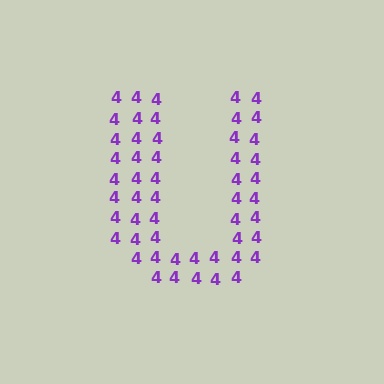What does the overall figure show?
The overall figure shows the letter U.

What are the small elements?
The small elements are digit 4's.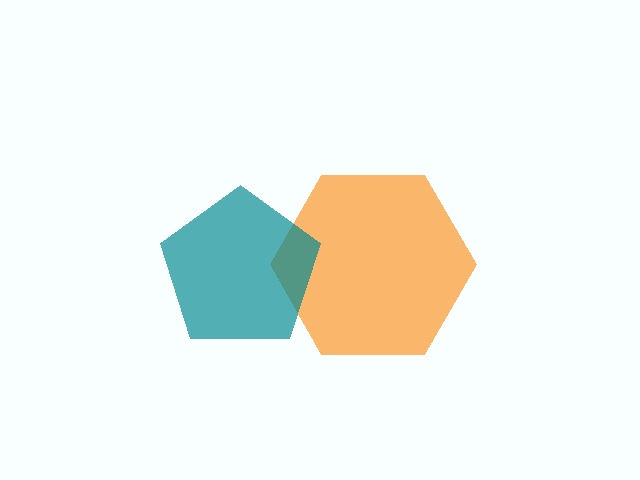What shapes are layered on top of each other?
The layered shapes are: an orange hexagon, a teal pentagon.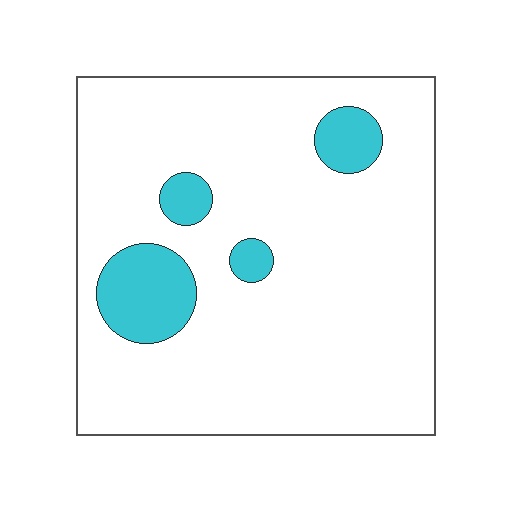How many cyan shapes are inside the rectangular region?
4.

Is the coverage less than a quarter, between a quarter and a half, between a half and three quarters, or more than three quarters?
Less than a quarter.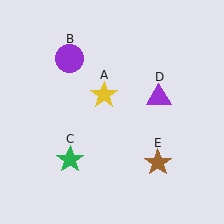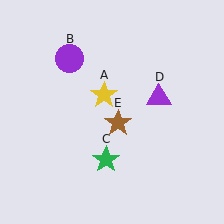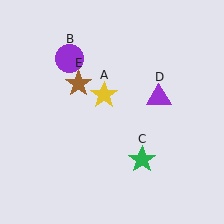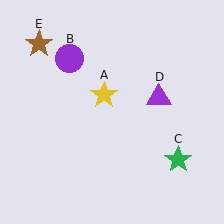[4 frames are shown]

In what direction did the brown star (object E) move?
The brown star (object E) moved up and to the left.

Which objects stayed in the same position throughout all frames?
Yellow star (object A) and purple circle (object B) and purple triangle (object D) remained stationary.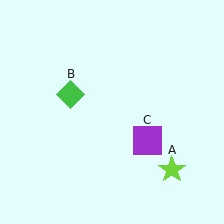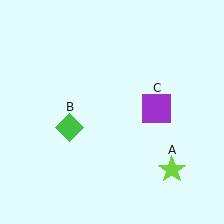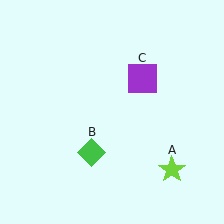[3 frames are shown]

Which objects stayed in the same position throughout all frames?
Lime star (object A) remained stationary.